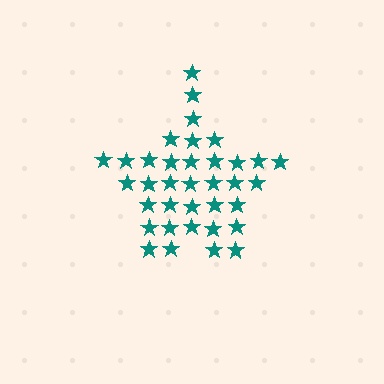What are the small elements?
The small elements are stars.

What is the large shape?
The large shape is a star.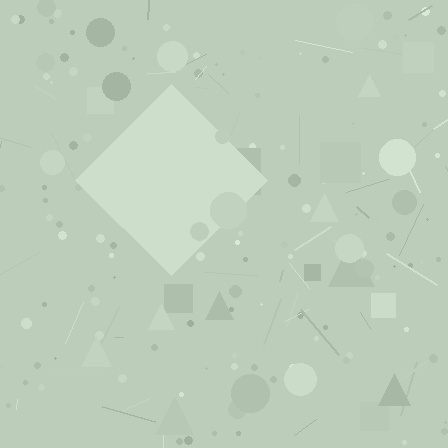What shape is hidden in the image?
A diamond is hidden in the image.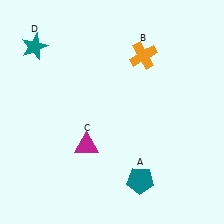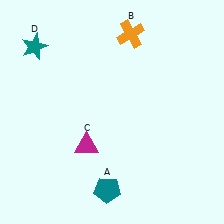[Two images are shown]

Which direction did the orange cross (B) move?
The orange cross (B) moved up.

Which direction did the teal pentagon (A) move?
The teal pentagon (A) moved left.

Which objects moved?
The objects that moved are: the teal pentagon (A), the orange cross (B).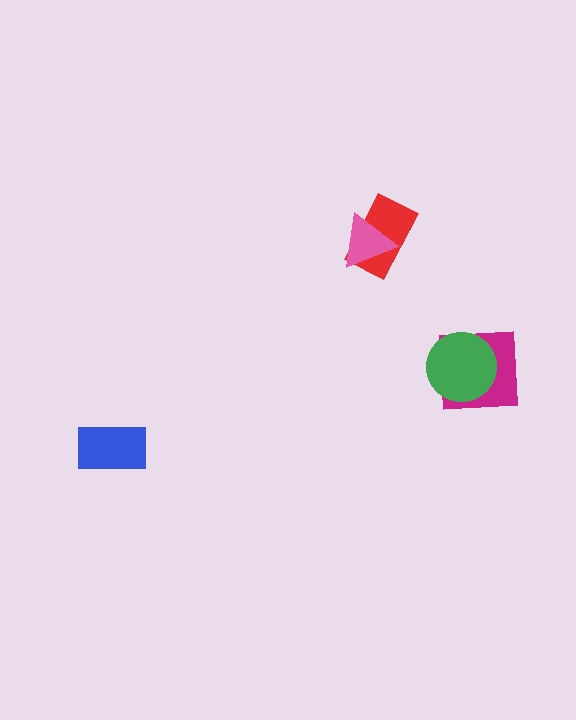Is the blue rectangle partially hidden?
No, no other shape covers it.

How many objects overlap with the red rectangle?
1 object overlaps with the red rectangle.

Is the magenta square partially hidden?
Yes, it is partially covered by another shape.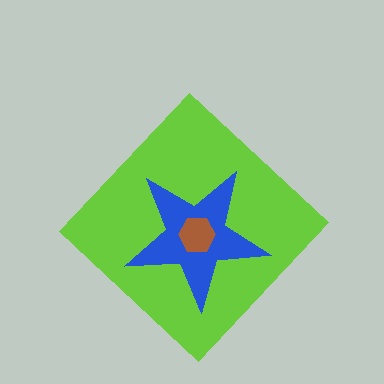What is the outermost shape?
The lime diamond.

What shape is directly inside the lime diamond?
The blue star.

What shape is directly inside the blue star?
The brown hexagon.